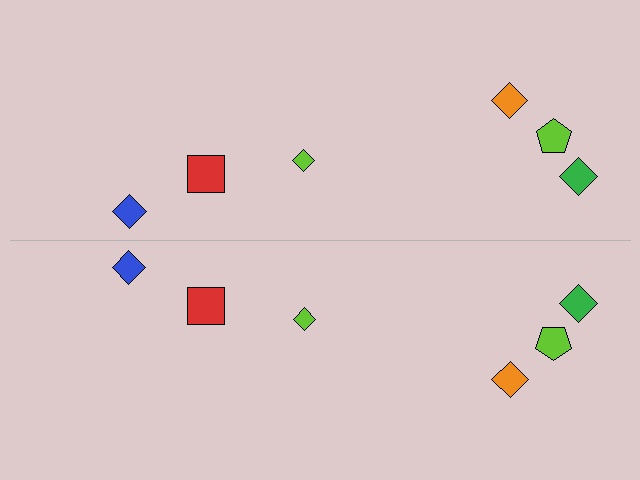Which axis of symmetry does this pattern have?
The pattern has a horizontal axis of symmetry running through the center of the image.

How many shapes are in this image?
There are 12 shapes in this image.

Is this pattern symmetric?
Yes, this pattern has bilateral (reflection) symmetry.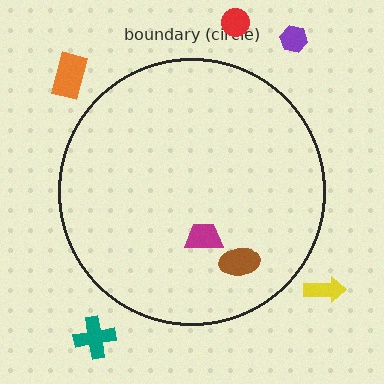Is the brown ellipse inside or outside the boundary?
Inside.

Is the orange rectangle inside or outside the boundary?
Outside.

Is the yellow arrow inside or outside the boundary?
Outside.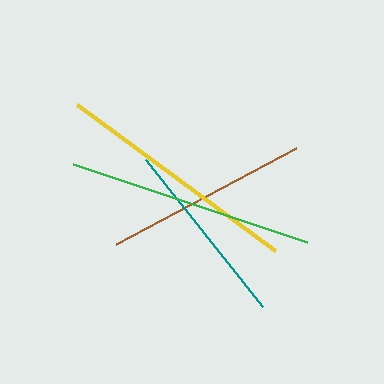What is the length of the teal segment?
The teal segment is approximately 188 pixels long.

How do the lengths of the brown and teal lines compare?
The brown and teal lines are approximately the same length.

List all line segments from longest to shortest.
From longest to shortest: green, yellow, brown, teal.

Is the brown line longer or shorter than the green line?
The green line is longer than the brown line.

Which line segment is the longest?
The green line is the longest at approximately 247 pixels.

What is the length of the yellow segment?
The yellow segment is approximately 246 pixels long.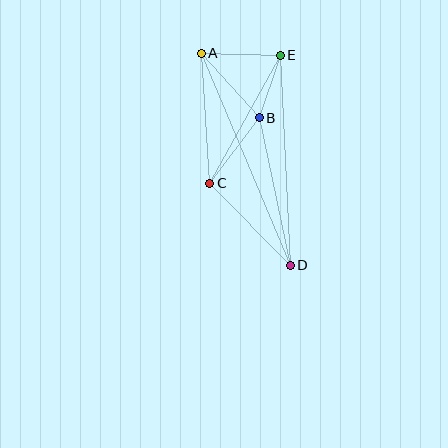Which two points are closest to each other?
Points B and E are closest to each other.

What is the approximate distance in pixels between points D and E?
The distance between D and E is approximately 210 pixels.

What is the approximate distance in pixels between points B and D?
The distance between B and D is approximately 151 pixels.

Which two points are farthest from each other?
Points A and D are farthest from each other.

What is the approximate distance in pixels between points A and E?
The distance between A and E is approximately 79 pixels.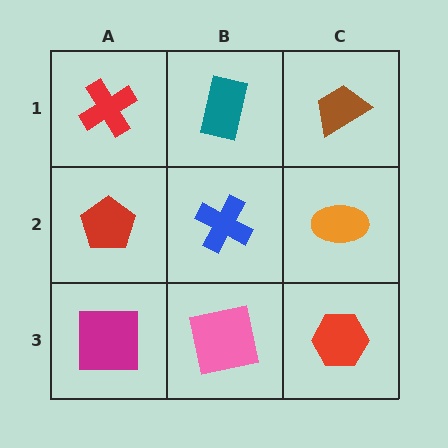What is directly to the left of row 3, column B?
A magenta square.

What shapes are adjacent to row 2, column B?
A teal rectangle (row 1, column B), a pink square (row 3, column B), a red pentagon (row 2, column A), an orange ellipse (row 2, column C).